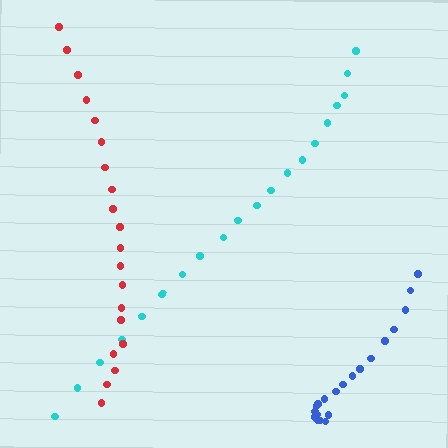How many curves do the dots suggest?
There are 3 distinct paths.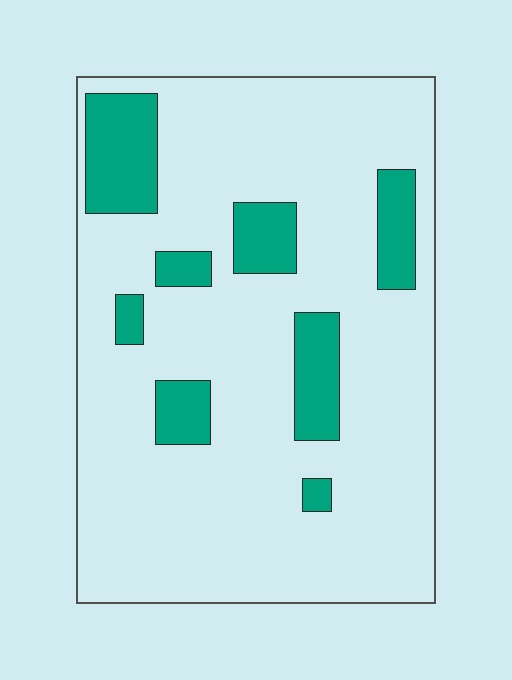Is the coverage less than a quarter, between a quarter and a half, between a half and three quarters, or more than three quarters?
Less than a quarter.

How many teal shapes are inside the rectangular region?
8.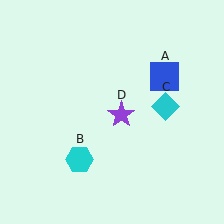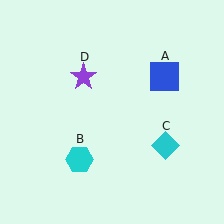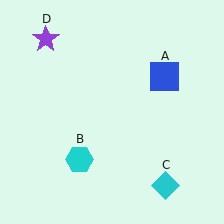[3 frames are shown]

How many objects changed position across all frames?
2 objects changed position: cyan diamond (object C), purple star (object D).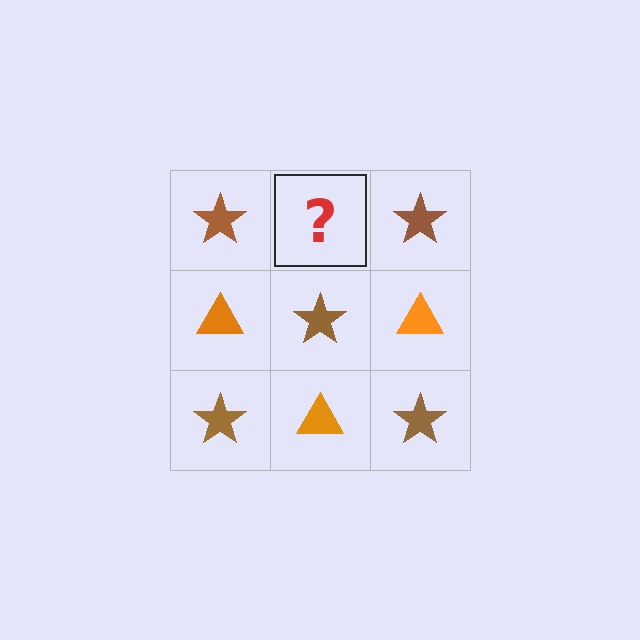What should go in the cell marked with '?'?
The missing cell should contain an orange triangle.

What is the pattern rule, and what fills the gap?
The rule is that it alternates brown star and orange triangle in a checkerboard pattern. The gap should be filled with an orange triangle.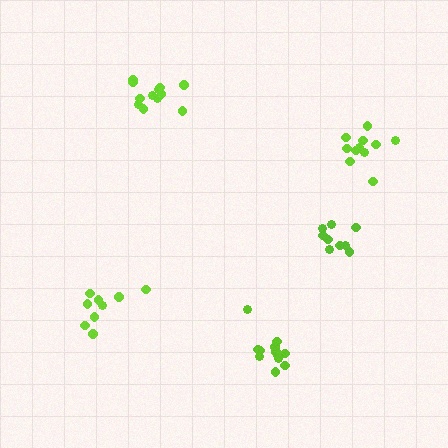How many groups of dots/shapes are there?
There are 5 groups.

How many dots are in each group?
Group 1: 9 dots, Group 2: 11 dots, Group 3: 13 dots, Group 4: 12 dots, Group 5: 9 dots (54 total).